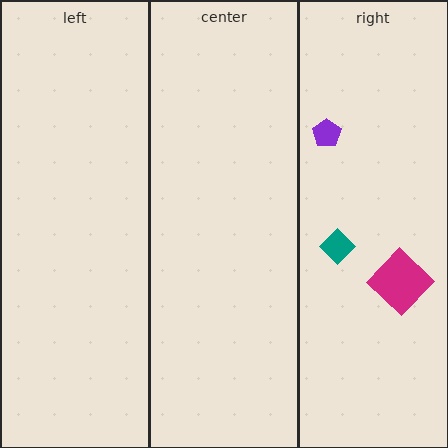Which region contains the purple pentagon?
The right region.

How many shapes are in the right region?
3.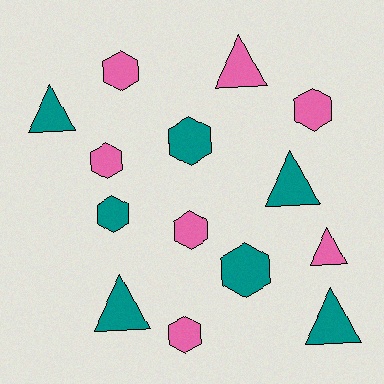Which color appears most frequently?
Teal, with 7 objects.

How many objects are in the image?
There are 14 objects.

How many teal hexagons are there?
There are 3 teal hexagons.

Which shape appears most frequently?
Hexagon, with 8 objects.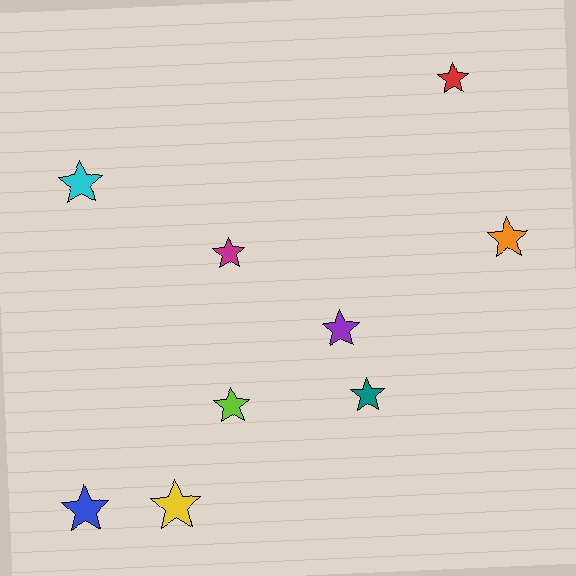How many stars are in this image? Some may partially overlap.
There are 9 stars.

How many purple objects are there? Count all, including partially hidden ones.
There is 1 purple object.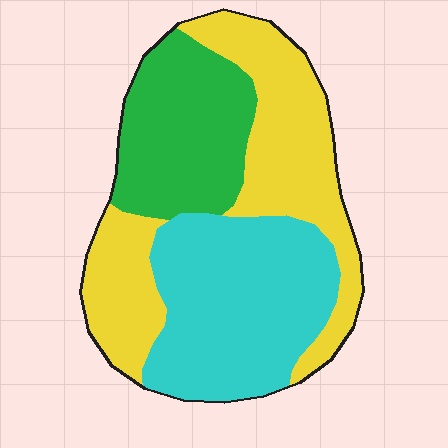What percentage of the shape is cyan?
Cyan covers 36% of the shape.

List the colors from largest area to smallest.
From largest to smallest: yellow, cyan, green.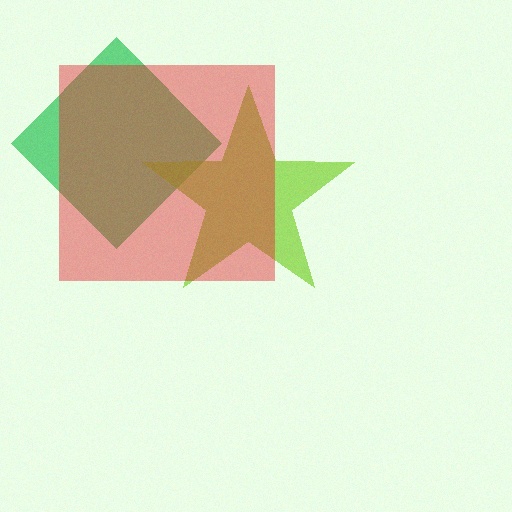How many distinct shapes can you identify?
There are 3 distinct shapes: a green diamond, a lime star, a red square.